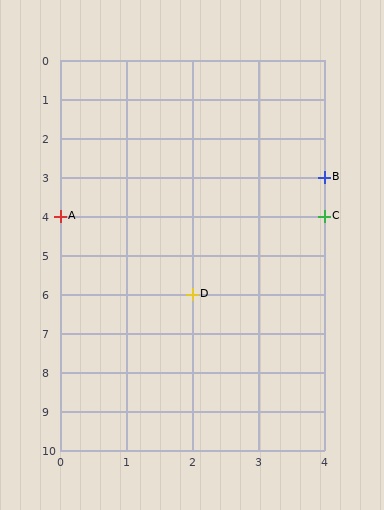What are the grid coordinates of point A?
Point A is at grid coordinates (0, 4).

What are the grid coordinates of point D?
Point D is at grid coordinates (2, 6).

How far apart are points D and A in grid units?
Points D and A are 2 columns and 2 rows apart (about 2.8 grid units diagonally).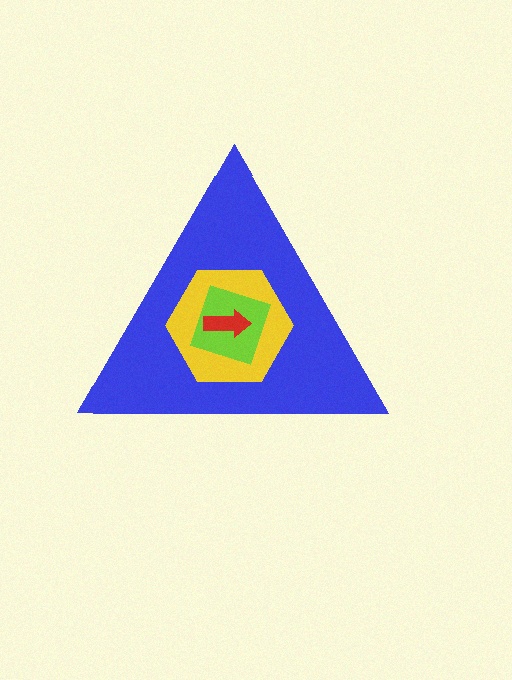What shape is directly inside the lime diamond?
The red arrow.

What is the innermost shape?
The red arrow.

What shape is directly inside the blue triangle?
The yellow hexagon.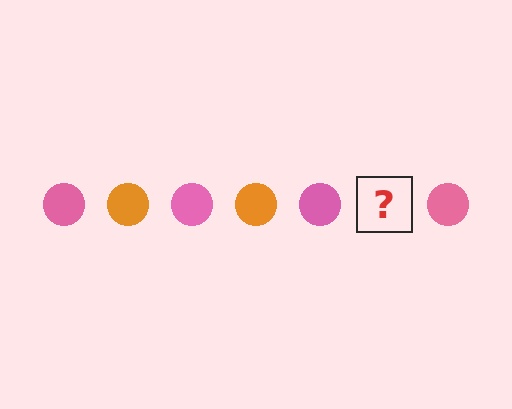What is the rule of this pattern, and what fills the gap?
The rule is that the pattern cycles through pink, orange circles. The gap should be filled with an orange circle.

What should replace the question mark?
The question mark should be replaced with an orange circle.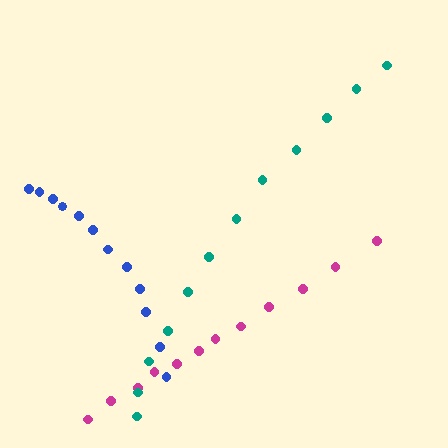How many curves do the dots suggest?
There are 3 distinct paths.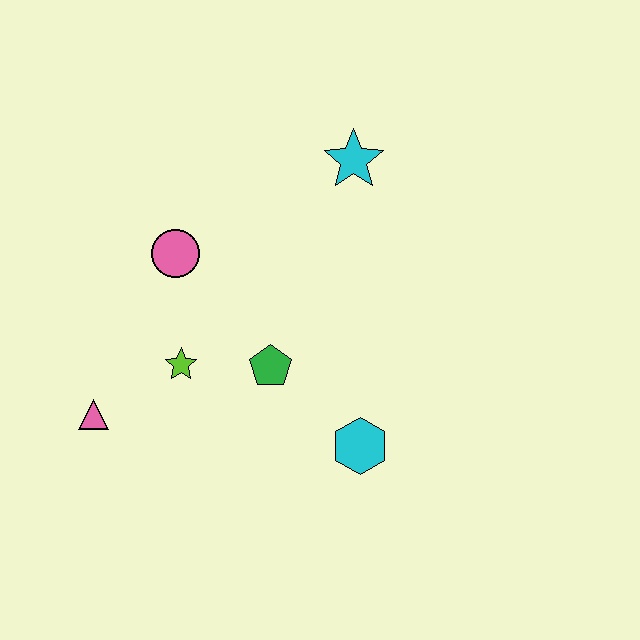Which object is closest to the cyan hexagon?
The green pentagon is closest to the cyan hexagon.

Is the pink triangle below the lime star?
Yes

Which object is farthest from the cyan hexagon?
The cyan star is farthest from the cyan hexagon.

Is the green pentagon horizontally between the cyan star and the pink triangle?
Yes